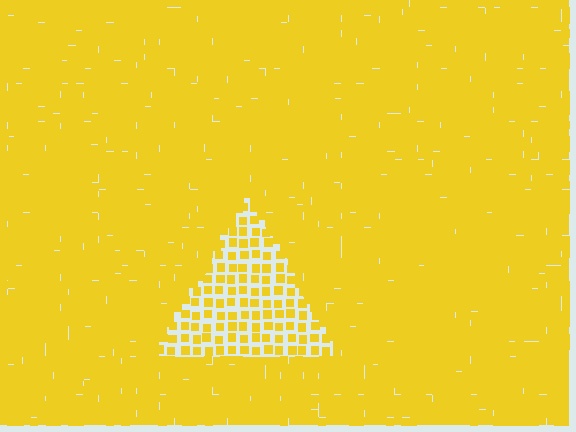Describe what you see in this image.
The image contains small yellow elements arranged at two different densities. A triangle-shaped region is visible where the elements are less densely packed than the surrounding area.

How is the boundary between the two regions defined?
The boundary is defined by a change in element density (approximately 2.5x ratio). All elements are the same color, size, and shape.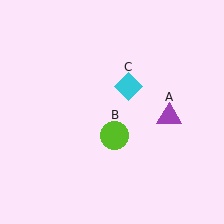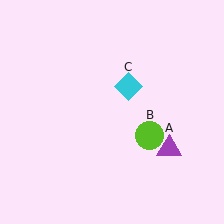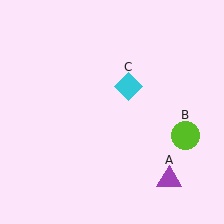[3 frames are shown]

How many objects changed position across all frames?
2 objects changed position: purple triangle (object A), lime circle (object B).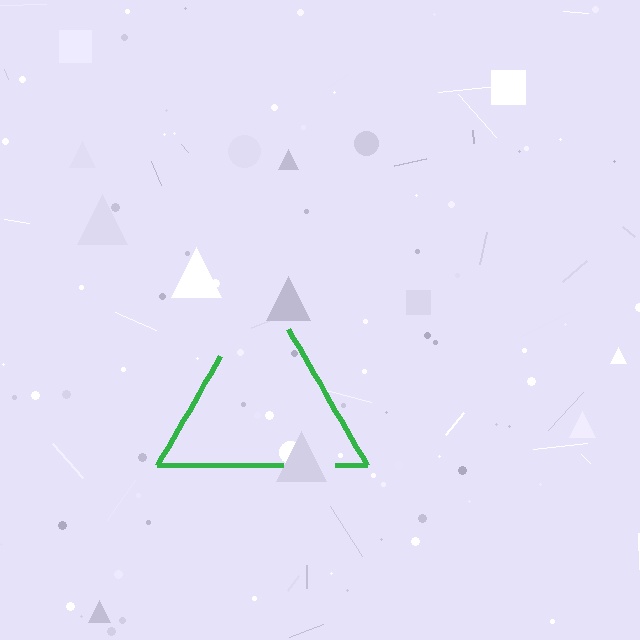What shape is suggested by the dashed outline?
The dashed outline suggests a triangle.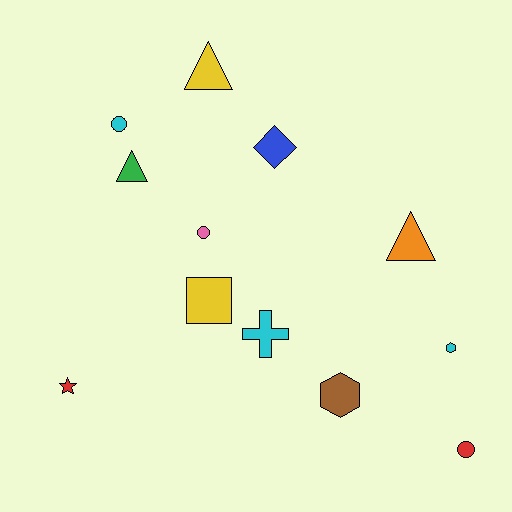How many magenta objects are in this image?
There are no magenta objects.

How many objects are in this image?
There are 12 objects.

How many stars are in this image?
There is 1 star.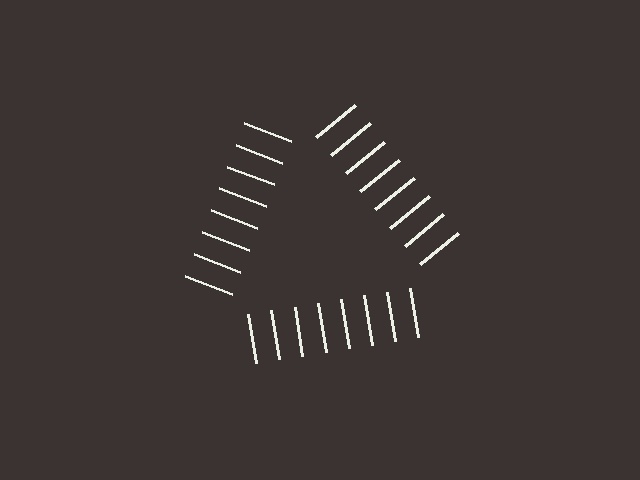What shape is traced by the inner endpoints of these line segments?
An illusory triangle — the line segments terminate on its edges but no continuous stroke is drawn.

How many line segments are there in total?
24 — 8 along each of the 3 edges.